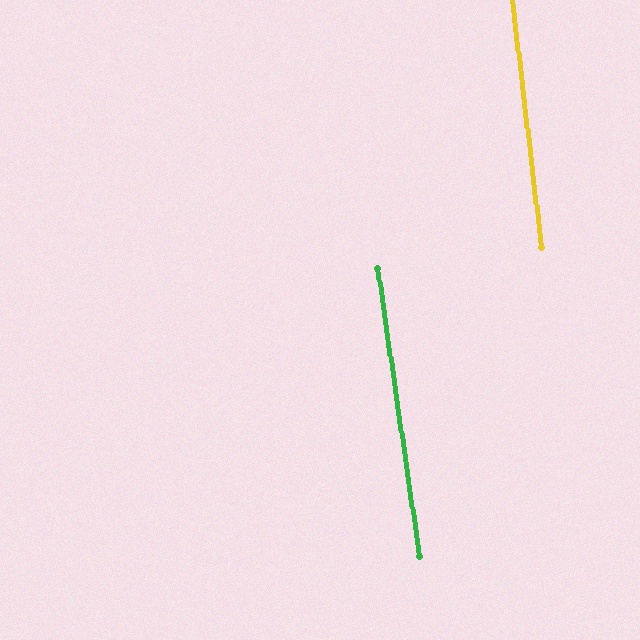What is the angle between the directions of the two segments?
Approximately 2 degrees.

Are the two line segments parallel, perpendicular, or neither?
Parallel — their directions differ by only 1.6°.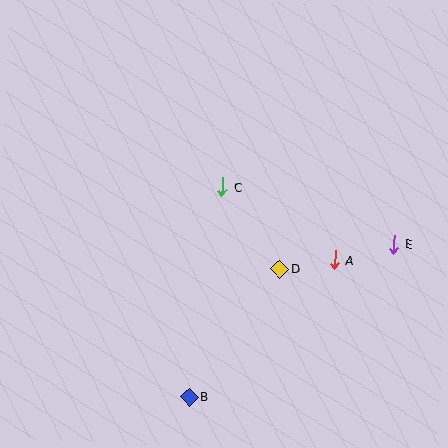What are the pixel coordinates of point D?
Point D is at (280, 269).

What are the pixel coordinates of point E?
Point E is at (394, 244).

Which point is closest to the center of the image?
Point C at (223, 187) is closest to the center.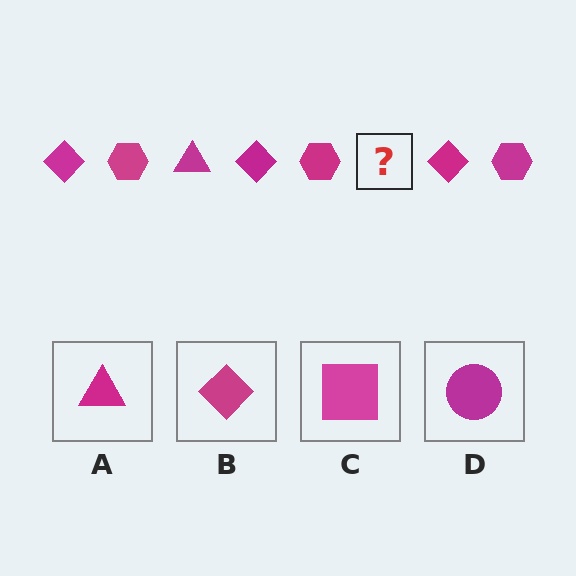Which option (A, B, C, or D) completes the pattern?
A.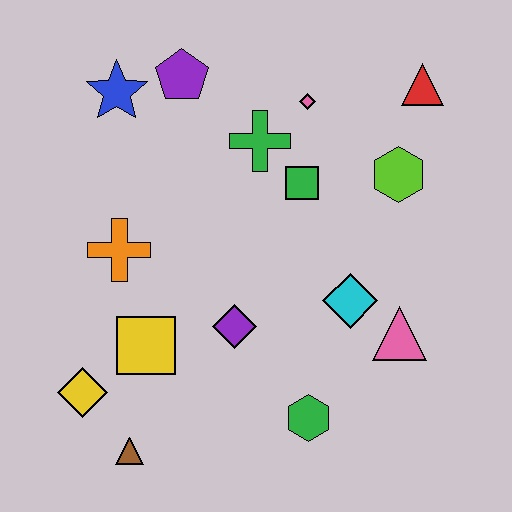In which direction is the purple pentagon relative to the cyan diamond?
The purple pentagon is above the cyan diamond.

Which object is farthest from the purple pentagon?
The brown triangle is farthest from the purple pentagon.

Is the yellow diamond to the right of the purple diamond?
No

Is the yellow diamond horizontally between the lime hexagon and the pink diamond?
No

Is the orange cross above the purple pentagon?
No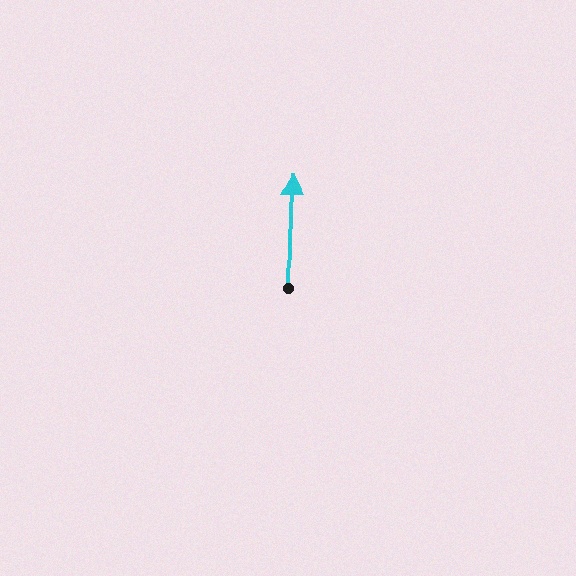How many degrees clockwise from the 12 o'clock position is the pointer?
Approximately 1 degrees.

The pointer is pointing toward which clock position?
Roughly 12 o'clock.